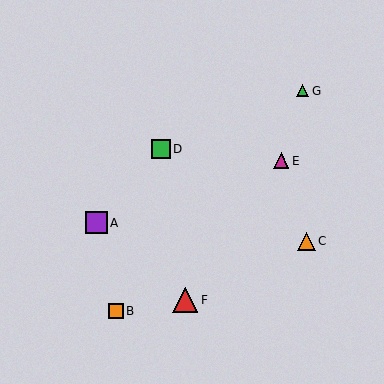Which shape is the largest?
The red triangle (labeled F) is the largest.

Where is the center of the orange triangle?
The center of the orange triangle is at (306, 241).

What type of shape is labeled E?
Shape E is a magenta triangle.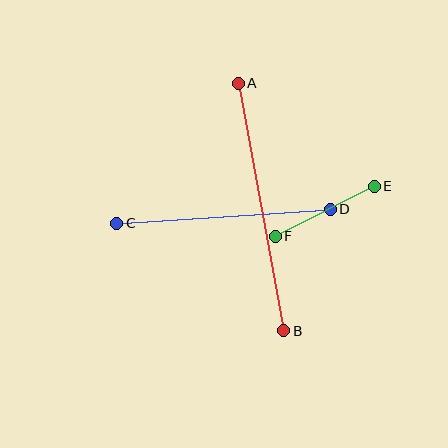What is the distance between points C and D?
The distance is approximately 214 pixels.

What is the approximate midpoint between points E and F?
The midpoint is at approximately (325, 211) pixels.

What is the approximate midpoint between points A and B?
The midpoint is at approximately (261, 207) pixels.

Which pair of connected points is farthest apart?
Points A and B are farthest apart.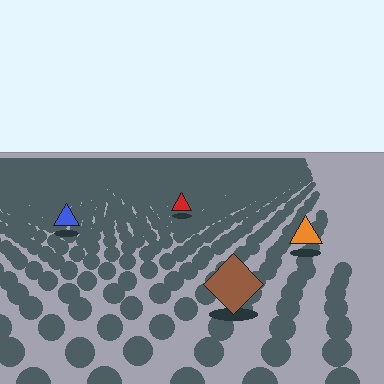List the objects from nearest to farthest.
From nearest to farthest: the brown diamond, the orange triangle, the blue triangle, the red triangle.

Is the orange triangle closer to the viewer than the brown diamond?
No. The brown diamond is closer — you can tell from the texture gradient: the ground texture is coarser near it.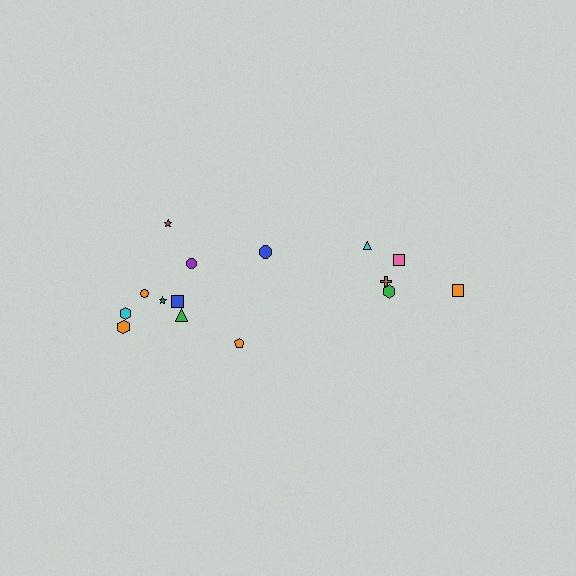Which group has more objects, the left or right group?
The left group.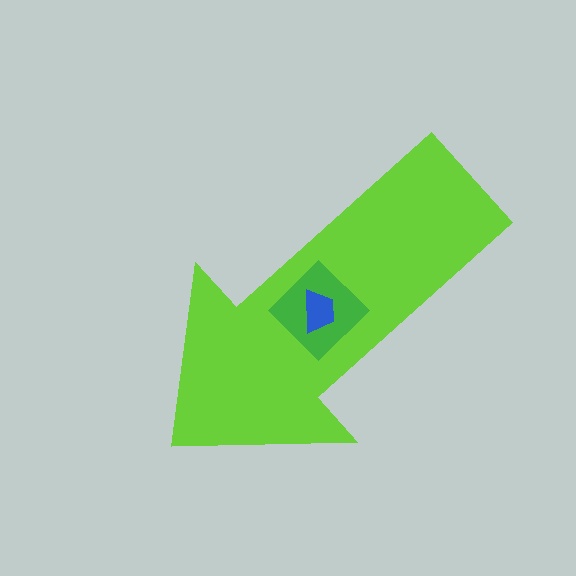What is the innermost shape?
The blue trapezoid.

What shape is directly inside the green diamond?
The blue trapezoid.